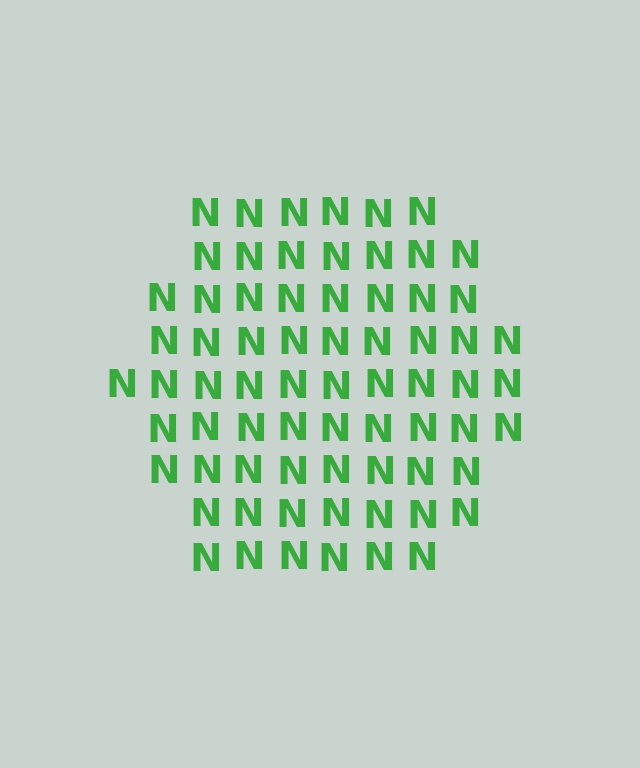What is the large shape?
The large shape is a hexagon.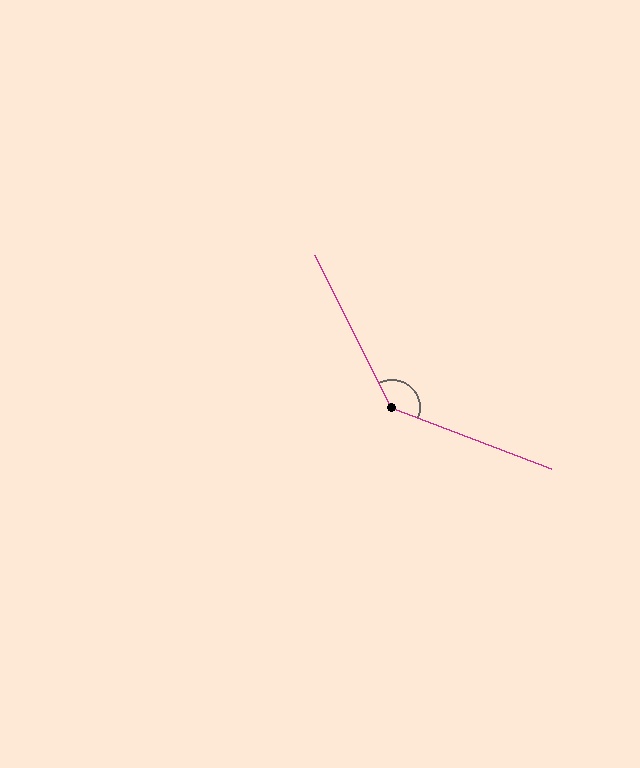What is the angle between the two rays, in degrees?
Approximately 137 degrees.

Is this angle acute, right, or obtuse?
It is obtuse.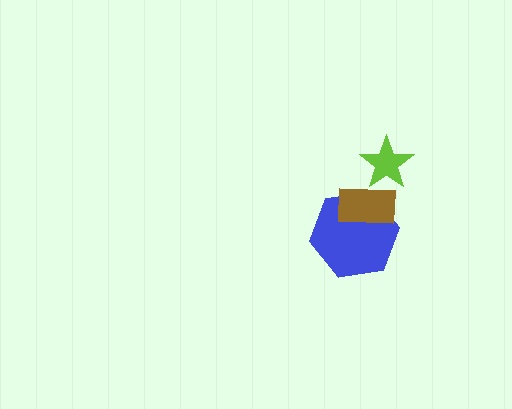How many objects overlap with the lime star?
1 object overlaps with the lime star.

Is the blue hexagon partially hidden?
Yes, it is partially covered by another shape.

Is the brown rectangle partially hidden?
No, no other shape covers it.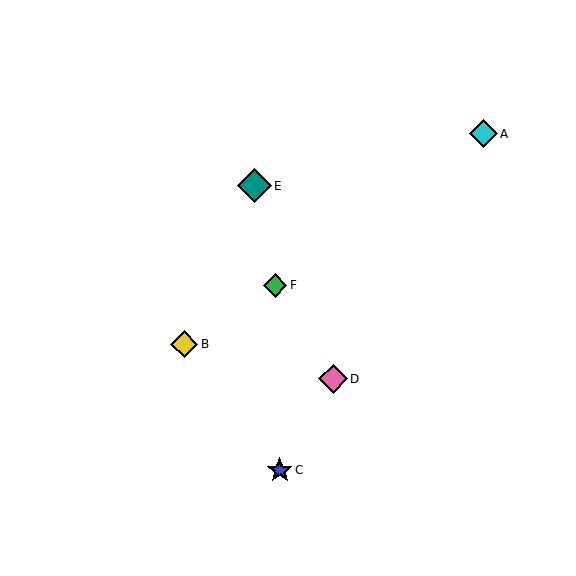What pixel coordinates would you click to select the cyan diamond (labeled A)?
Click at (483, 134) to select the cyan diamond A.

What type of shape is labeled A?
Shape A is a cyan diamond.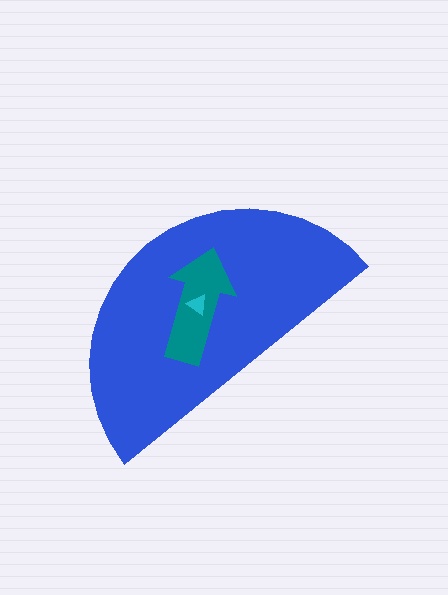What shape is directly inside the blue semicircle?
The teal arrow.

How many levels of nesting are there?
3.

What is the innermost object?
The cyan triangle.